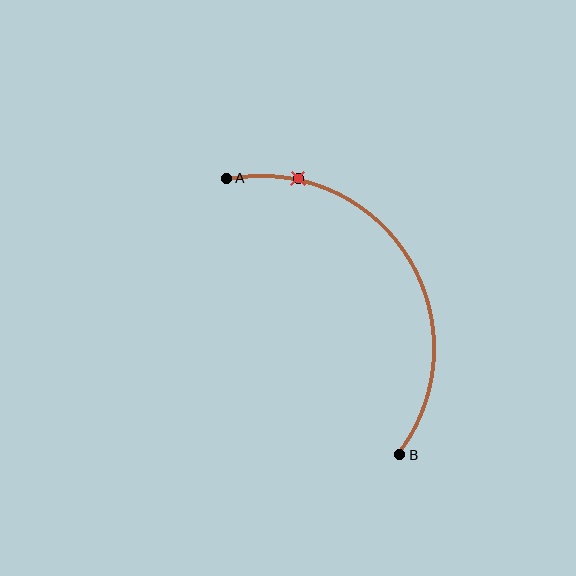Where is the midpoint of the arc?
The arc midpoint is the point on the curve farthest from the straight line joining A and B. It sits to the right of that line.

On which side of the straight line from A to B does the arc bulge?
The arc bulges to the right of the straight line connecting A and B.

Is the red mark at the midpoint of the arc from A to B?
No. The red mark lies on the arc but is closer to endpoint A. The arc midpoint would be at the point on the curve equidistant along the arc from both A and B.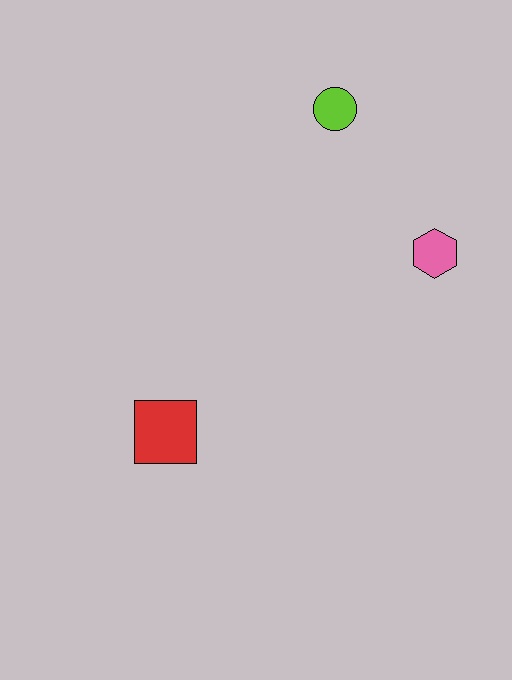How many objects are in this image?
There are 3 objects.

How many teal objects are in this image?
There are no teal objects.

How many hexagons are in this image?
There is 1 hexagon.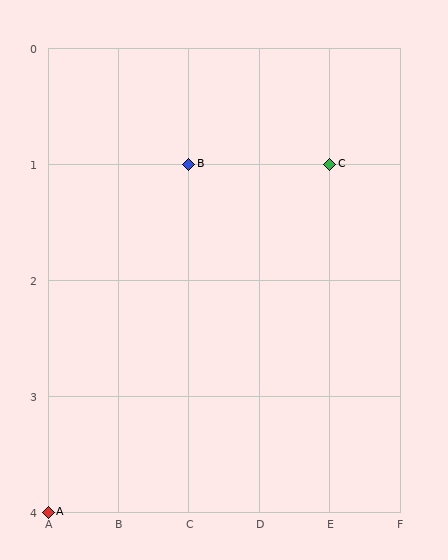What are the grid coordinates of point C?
Point C is at grid coordinates (E, 1).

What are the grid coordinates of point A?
Point A is at grid coordinates (A, 4).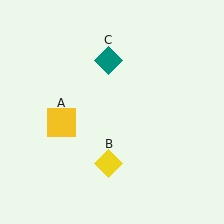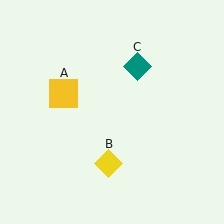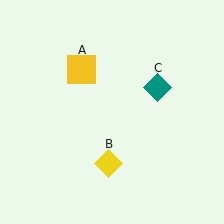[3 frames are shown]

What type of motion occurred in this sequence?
The yellow square (object A), teal diamond (object C) rotated clockwise around the center of the scene.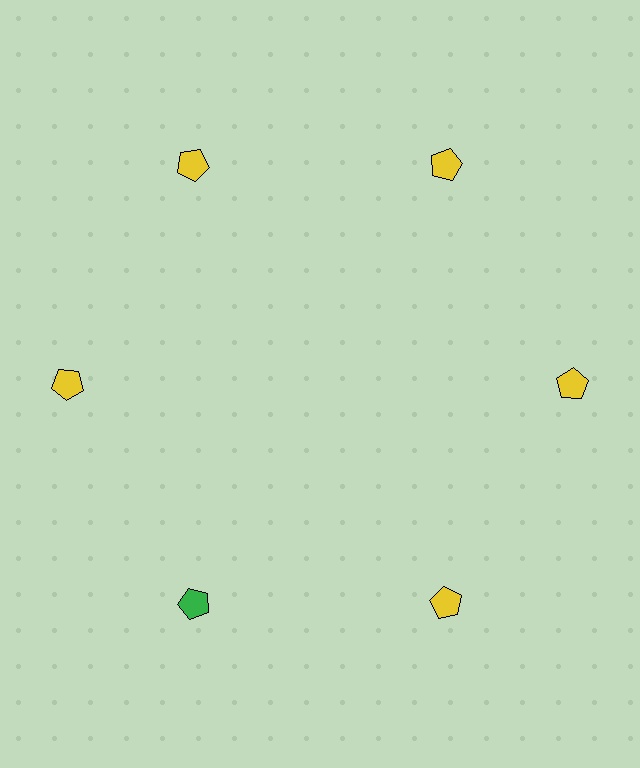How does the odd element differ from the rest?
It has a different color: green instead of yellow.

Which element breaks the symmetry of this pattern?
The green pentagon at roughly the 7 o'clock position breaks the symmetry. All other shapes are yellow pentagons.